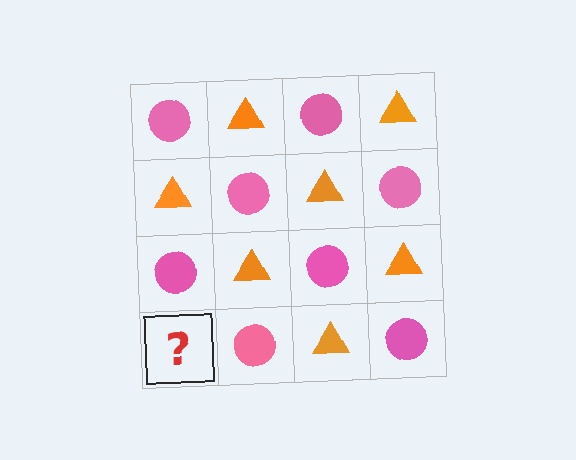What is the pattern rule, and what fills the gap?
The rule is that it alternates pink circle and orange triangle in a checkerboard pattern. The gap should be filled with an orange triangle.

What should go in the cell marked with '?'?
The missing cell should contain an orange triangle.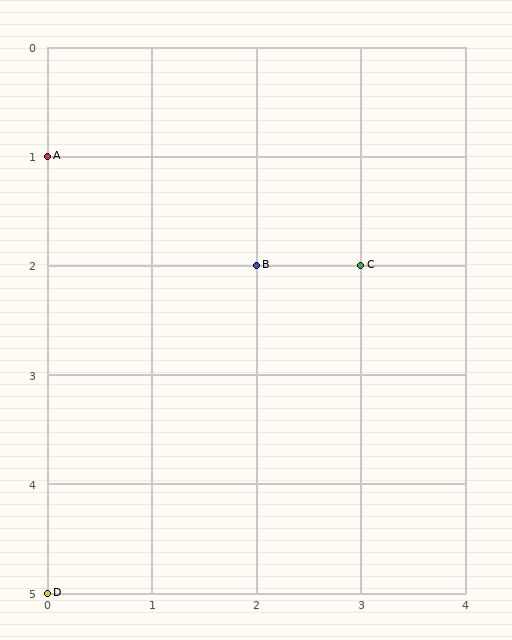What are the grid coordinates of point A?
Point A is at grid coordinates (0, 1).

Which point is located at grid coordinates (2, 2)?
Point B is at (2, 2).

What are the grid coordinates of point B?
Point B is at grid coordinates (2, 2).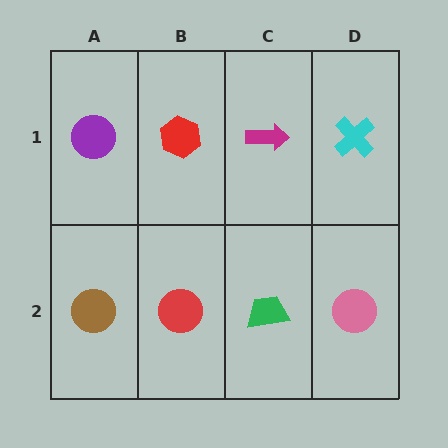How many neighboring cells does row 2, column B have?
3.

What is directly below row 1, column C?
A green trapezoid.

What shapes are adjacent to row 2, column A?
A purple circle (row 1, column A), a red circle (row 2, column B).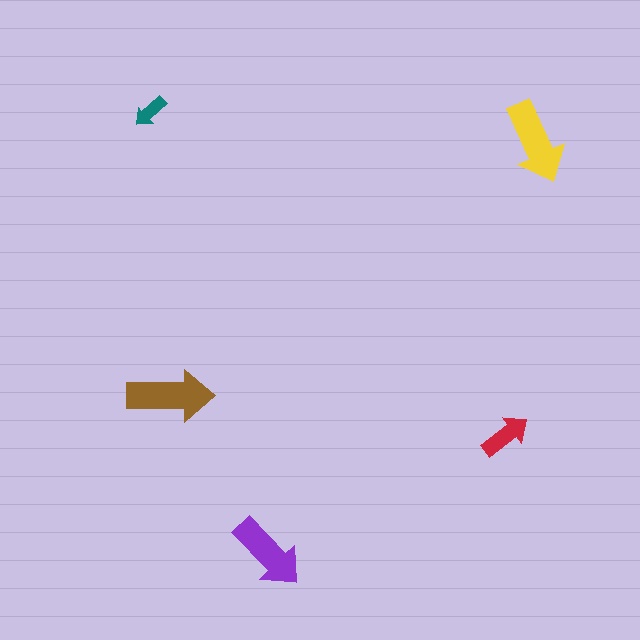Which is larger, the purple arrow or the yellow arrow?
The yellow one.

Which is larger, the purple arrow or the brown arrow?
The brown one.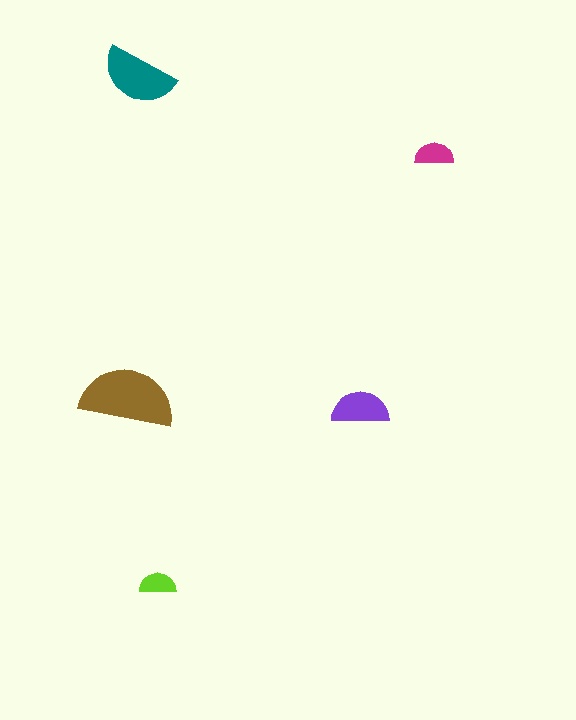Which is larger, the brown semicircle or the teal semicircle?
The brown one.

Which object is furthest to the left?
The brown semicircle is leftmost.